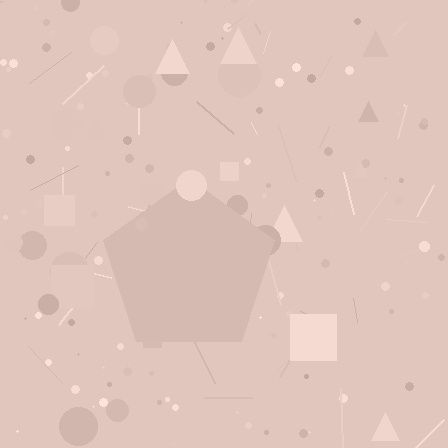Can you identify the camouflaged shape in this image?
The camouflaged shape is a pentagon.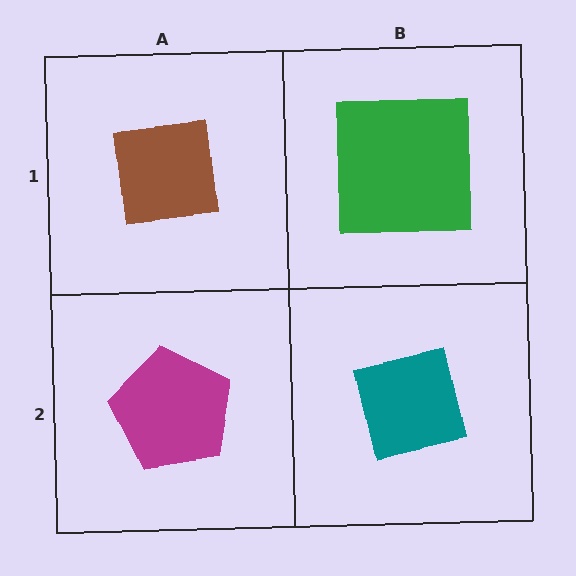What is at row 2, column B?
A teal square.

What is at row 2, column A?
A magenta pentagon.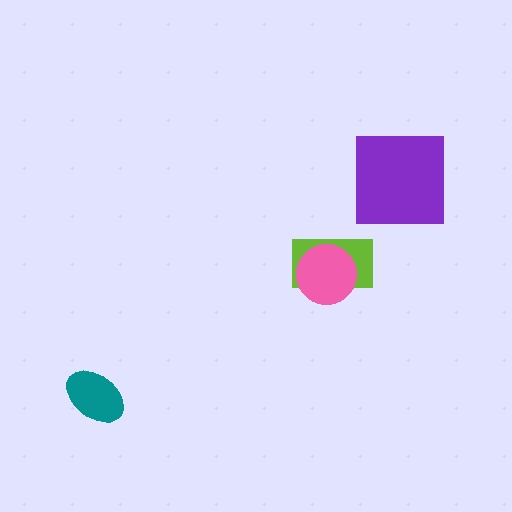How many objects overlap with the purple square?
0 objects overlap with the purple square.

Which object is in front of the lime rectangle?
The pink circle is in front of the lime rectangle.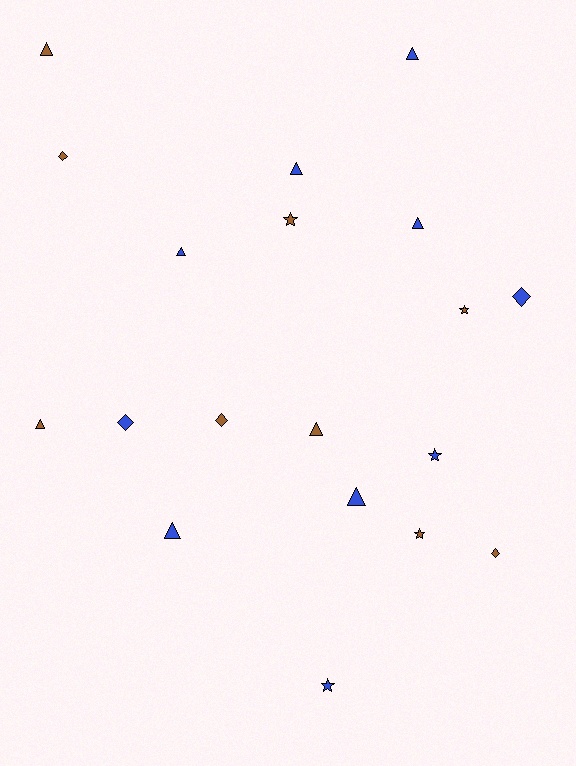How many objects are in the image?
There are 19 objects.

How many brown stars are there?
There are 3 brown stars.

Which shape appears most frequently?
Triangle, with 9 objects.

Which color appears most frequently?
Blue, with 10 objects.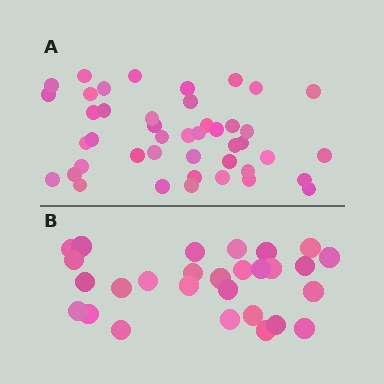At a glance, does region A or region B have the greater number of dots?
Region A (the top region) has more dots.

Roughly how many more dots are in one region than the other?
Region A has approximately 15 more dots than region B.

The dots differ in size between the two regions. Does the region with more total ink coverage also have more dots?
No. Region B has more total ink coverage because its dots are larger, but region A actually contains more individual dots. Total area can be misleading — the number of items is what matters here.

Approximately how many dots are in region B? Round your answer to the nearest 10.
About 30 dots. (The exact count is 28, which rounds to 30.)